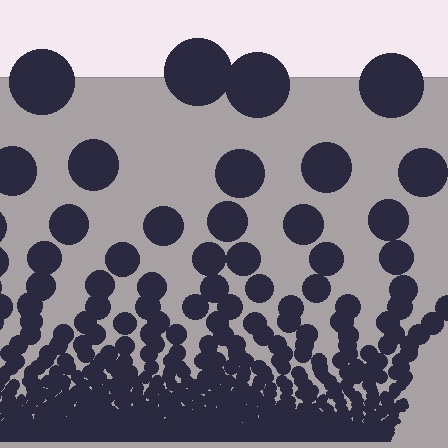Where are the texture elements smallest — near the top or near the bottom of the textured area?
Near the bottom.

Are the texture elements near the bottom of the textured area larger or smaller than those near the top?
Smaller. The gradient is inverted — elements near the bottom are smaller and denser.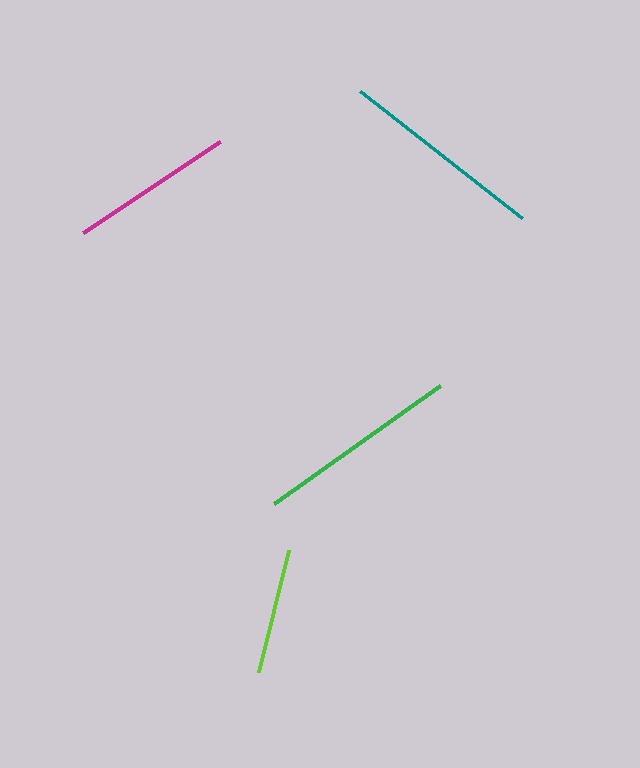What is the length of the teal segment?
The teal segment is approximately 206 pixels long.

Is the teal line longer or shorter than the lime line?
The teal line is longer than the lime line.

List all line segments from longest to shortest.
From longest to shortest: teal, green, magenta, lime.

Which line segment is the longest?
The teal line is the longest at approximately 206 pixels.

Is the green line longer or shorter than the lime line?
The green line is longer than the lime line.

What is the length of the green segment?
The green segment is approximately 204 pixels long.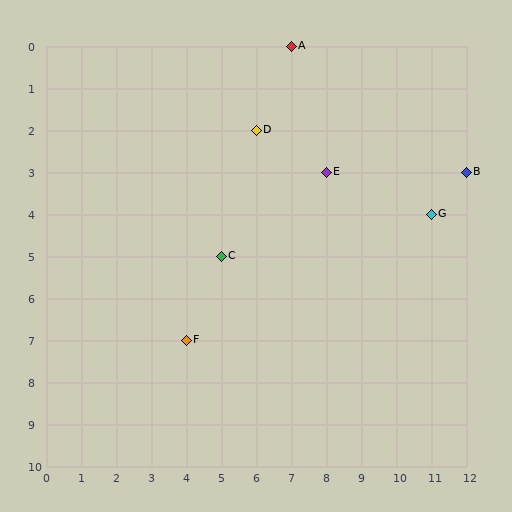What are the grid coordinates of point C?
Point C is at grid coordinates (5, 5).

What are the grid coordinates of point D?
Point D is at grid coordinates (6, 2).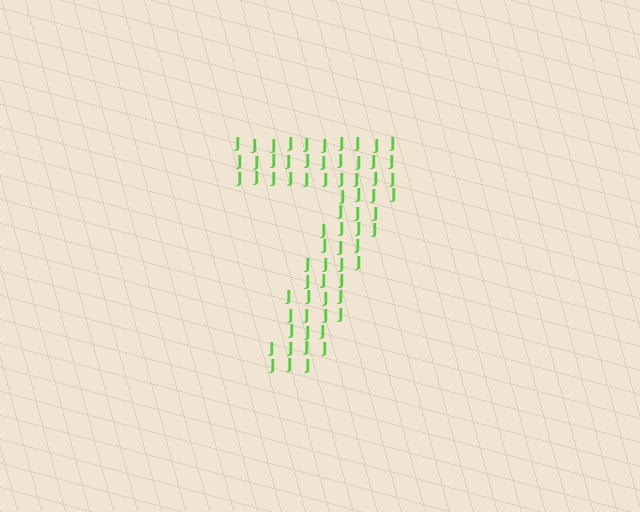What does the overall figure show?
The overall figure shows the digit 7.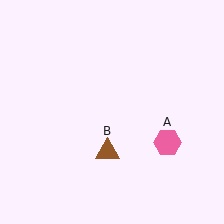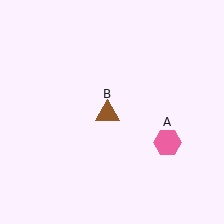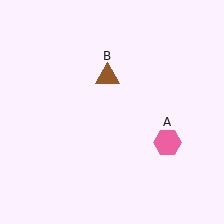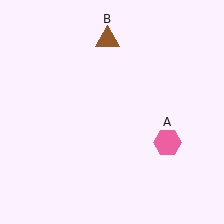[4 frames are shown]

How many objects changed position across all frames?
1 object changed position: brown triangle (object B).